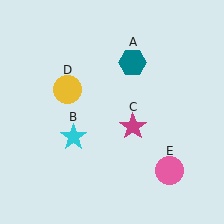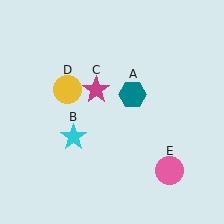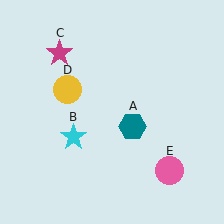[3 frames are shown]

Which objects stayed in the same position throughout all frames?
Cyan star (object B) and yellow circle (object D) and pink circle (object E) remained stationary.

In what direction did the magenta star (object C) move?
The magenta star (object C) moved up and to the left.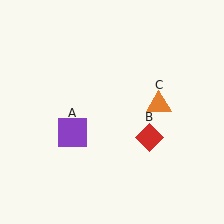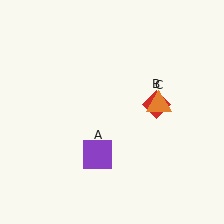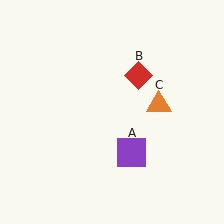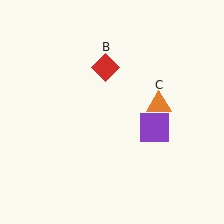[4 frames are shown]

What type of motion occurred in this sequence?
The purple square (object A), red diamond (object B) rotated counterclockwise around the center of the scene.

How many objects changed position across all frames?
2 objects changed position: purple square (object A), red diamond (object B).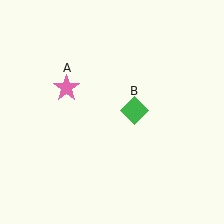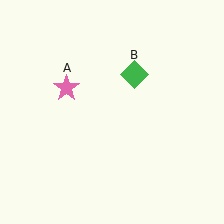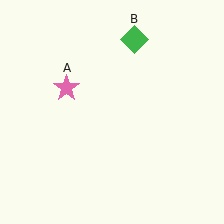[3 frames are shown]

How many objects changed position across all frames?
1 object changed position: green diamond (object B).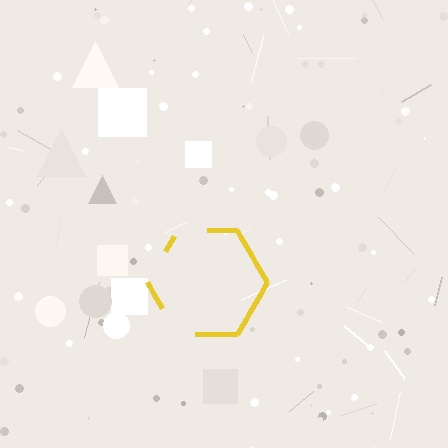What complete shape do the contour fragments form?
The contour fragments form a hexagon.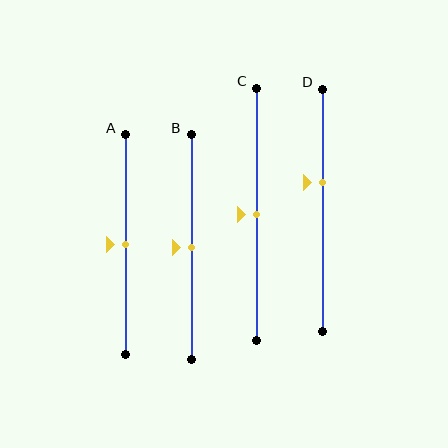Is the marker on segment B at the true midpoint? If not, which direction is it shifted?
Yes, the marker on segment B is at the true midpoint.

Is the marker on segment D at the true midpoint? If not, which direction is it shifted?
No, the marker on segment D is shifted upward by about 12% of the segment length.